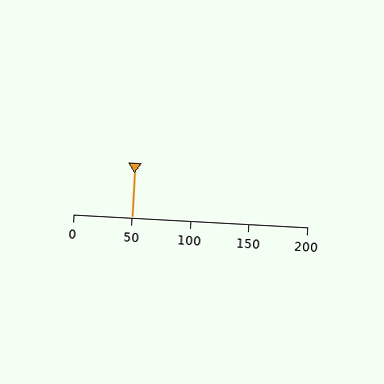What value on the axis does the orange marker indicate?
The marker indicates approximately 50.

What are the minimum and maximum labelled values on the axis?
The axis runs from 0 to 200.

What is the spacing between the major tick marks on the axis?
The major ticks are spaced 50 apart.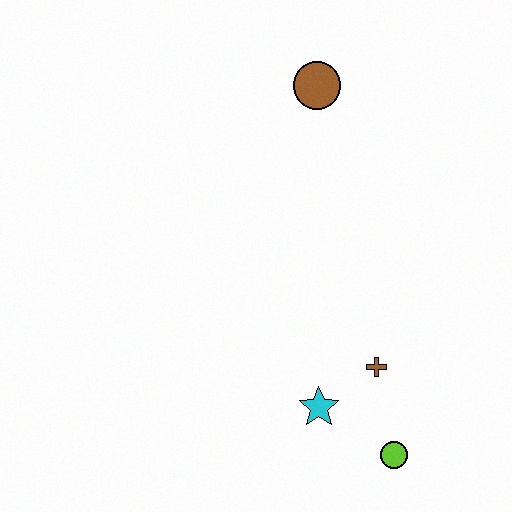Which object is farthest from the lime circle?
The brown circle is farthest from the lime circle.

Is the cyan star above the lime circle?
Yes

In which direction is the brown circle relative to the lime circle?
The brown circle is above the lime circle.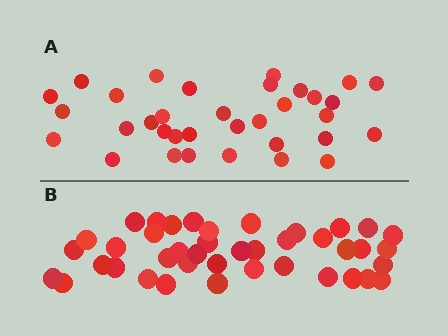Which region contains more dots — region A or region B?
Region B (the bottom region) has more dots.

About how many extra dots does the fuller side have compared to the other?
Region B has roughly 8 or so more dots than region A.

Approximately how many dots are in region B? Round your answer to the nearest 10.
About 40 dots. (The exact count is 41, which rounds to 40.)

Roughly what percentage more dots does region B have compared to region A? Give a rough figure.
About 20% more.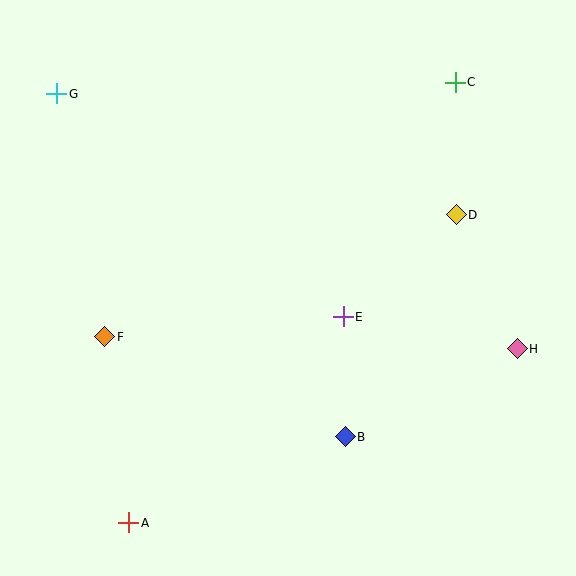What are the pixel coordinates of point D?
Point D is at (456, 215).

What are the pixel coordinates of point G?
Point G is at (56, 94).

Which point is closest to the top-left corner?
Point G is closest to the top-left corner.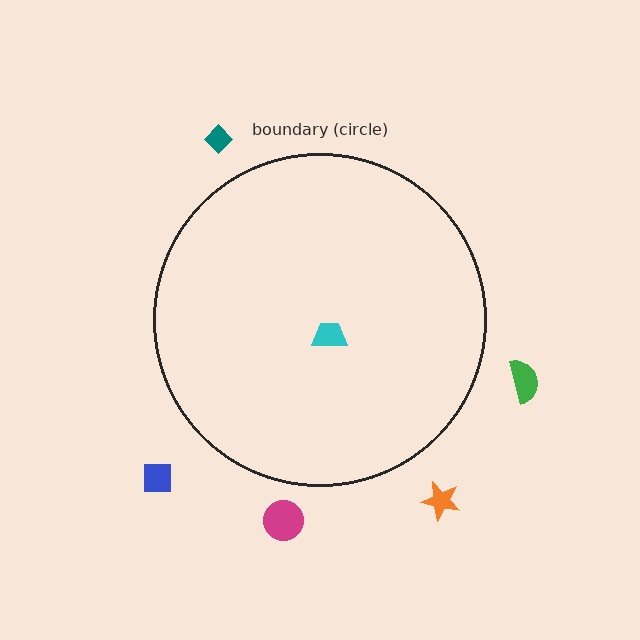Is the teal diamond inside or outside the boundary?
Outside.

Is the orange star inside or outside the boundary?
Outside.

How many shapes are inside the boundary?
1 inside, 5 outside.